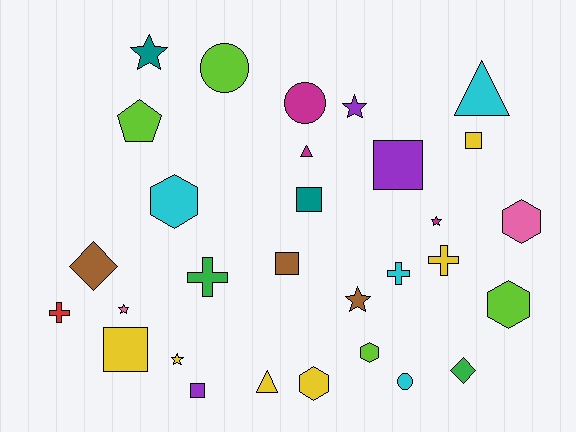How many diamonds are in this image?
There are 2 diamonds.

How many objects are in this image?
There are 30 objects.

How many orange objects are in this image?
There are no orange objects.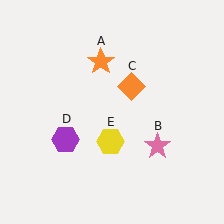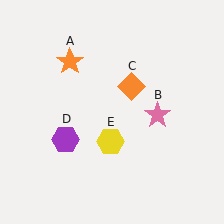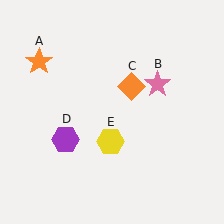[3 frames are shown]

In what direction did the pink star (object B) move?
The pink star (object B) moved up.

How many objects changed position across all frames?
2 objects changed position: orange star (object A), pink star (object B).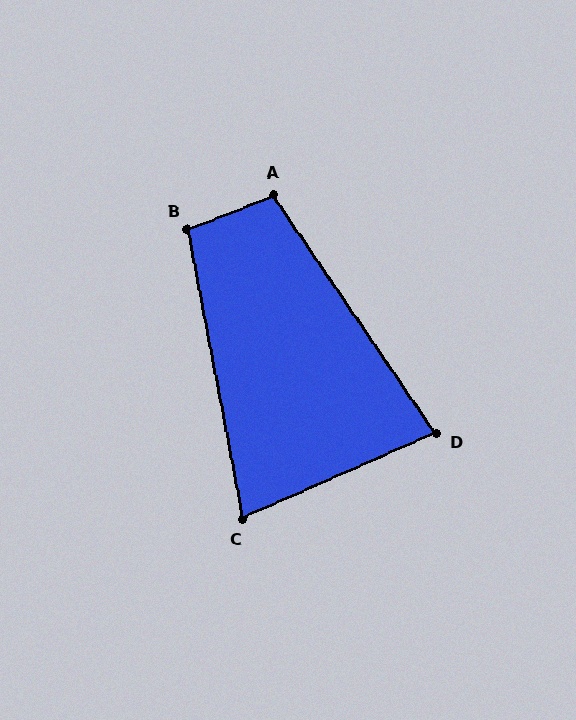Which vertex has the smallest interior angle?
C, at approximately 77 degrees.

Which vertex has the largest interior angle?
A, at approximately 103 degrees.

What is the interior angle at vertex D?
Approximately 80 degrees (acute).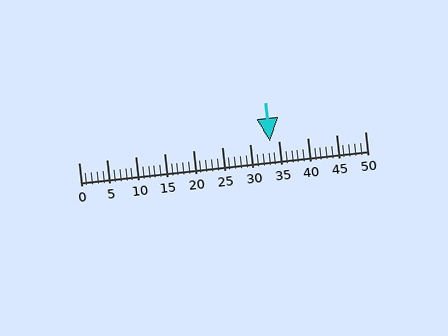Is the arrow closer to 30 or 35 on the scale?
The arrow is closer to 35.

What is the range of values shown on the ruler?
The ruler shows values from 0 to 50.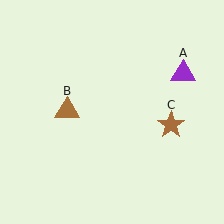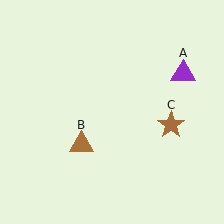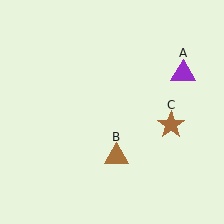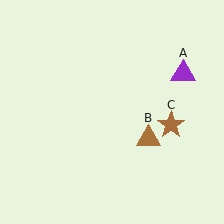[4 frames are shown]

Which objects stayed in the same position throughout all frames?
Purple triangle (object A) and brown star (object C) remained stationary.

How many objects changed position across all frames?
1 object changed position: brown triangle (object B).